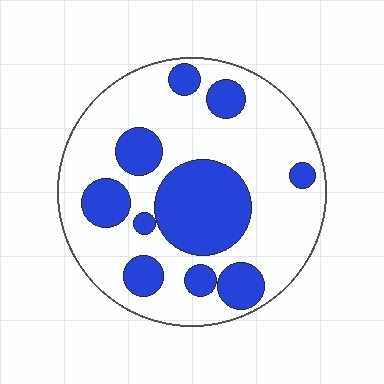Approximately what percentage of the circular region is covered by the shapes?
Approximately 30%.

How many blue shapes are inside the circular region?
10.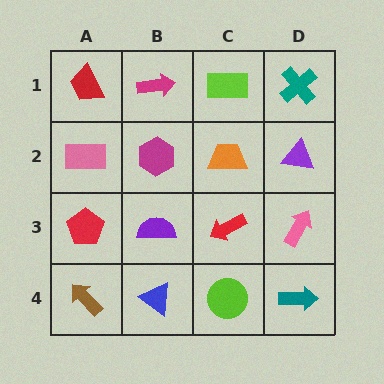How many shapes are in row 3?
4 shapes.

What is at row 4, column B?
A blue triangle.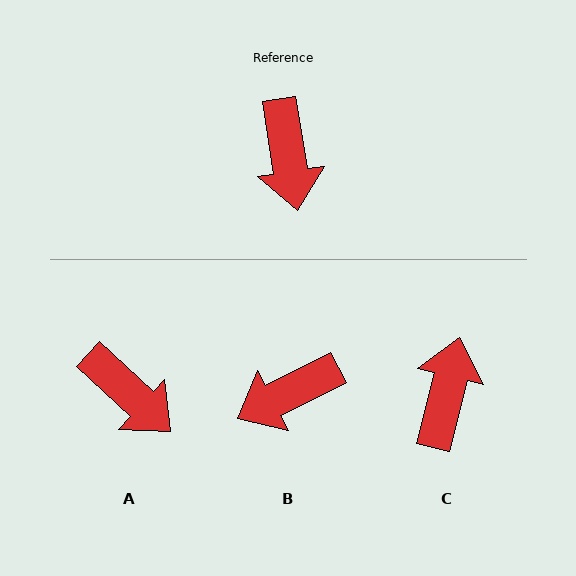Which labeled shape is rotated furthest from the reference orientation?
C, about 157 degrees away.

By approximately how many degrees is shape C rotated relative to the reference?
Approximately 157 degrees counter-clockwise.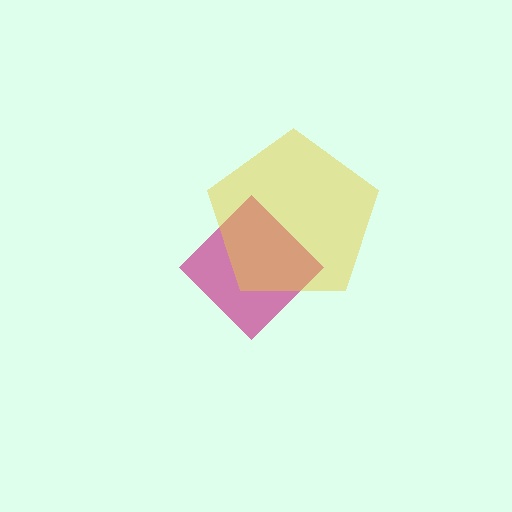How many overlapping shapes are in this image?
There are 2 overlapping shapes in the image.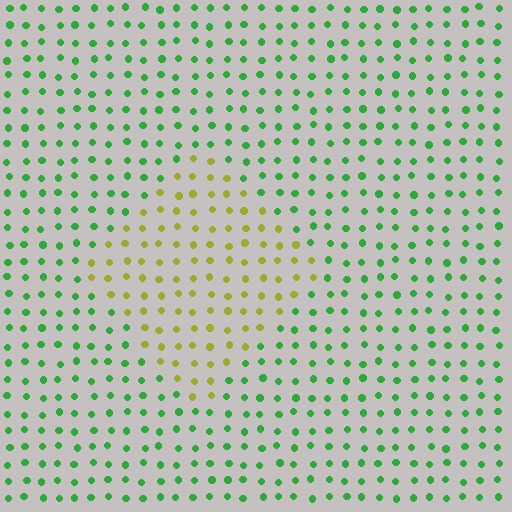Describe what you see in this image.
The image is filled with small green elements in a uniform arrangement. A diamond-shaped region is visible where the elements are tinted to a slightly different hue, forming a subtle color boundary.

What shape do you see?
I see a diamond.